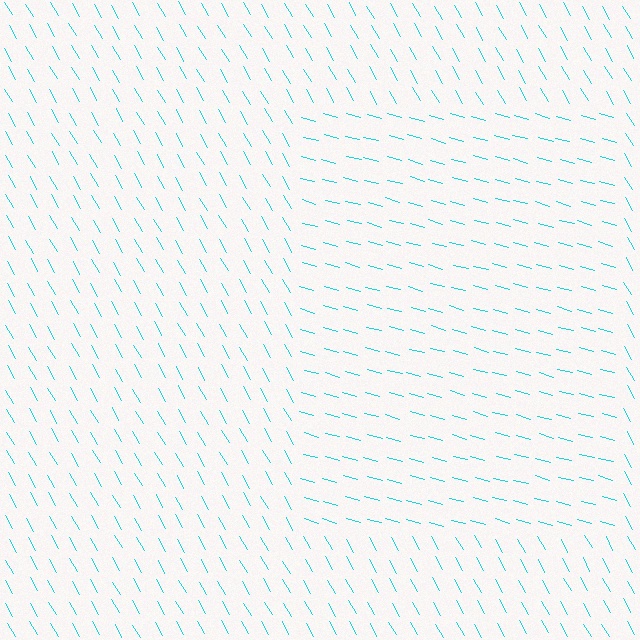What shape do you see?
I see a rectangle.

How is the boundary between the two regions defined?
The boundary is defined purely by a change in line orientation (approximately 45 degrees difference). All lines are the same color and thickness.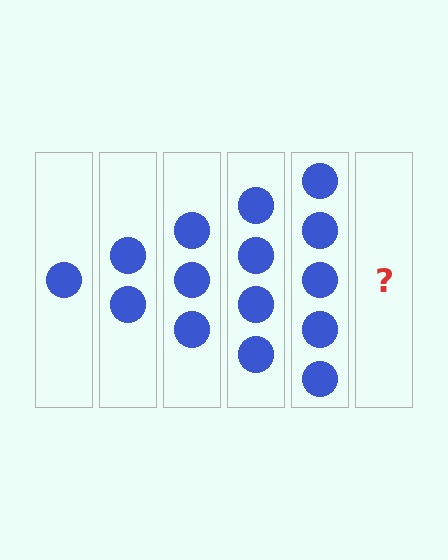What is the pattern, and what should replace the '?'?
The pattern is that each step adds one more circle. The '?' should be 6 circles.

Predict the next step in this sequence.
The next step is 6 circles.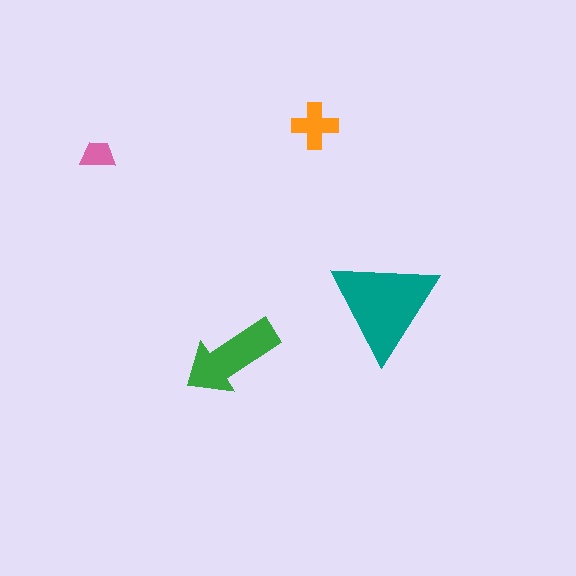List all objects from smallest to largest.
The pink trapezoid, the orange cross, the green arrow, the teal triangle.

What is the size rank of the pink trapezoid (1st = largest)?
4th.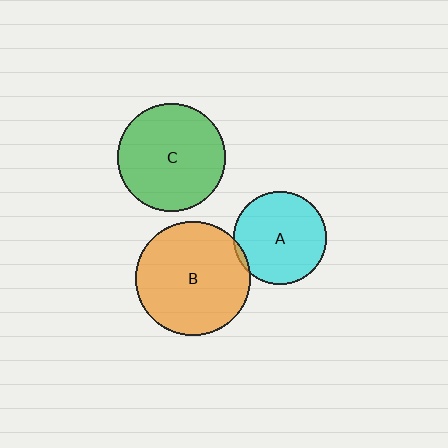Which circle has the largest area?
Circle B (orange).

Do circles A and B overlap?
Yes.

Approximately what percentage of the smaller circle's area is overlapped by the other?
Approximately 5%.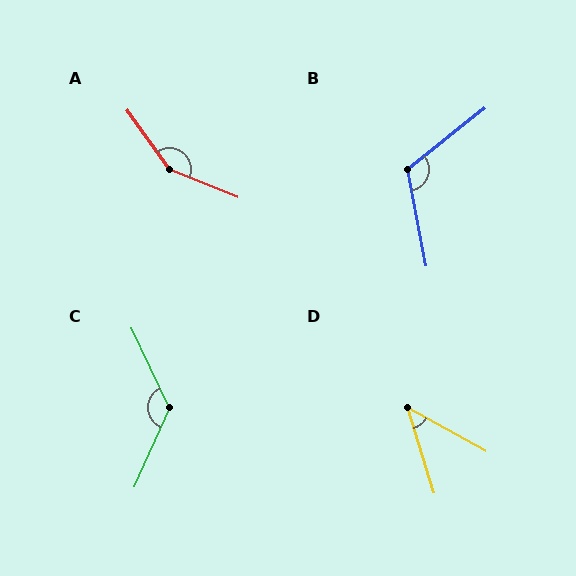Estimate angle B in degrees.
Approximately 117 degrees.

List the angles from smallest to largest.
D (44°), B (117°), C (131°), A (147°).